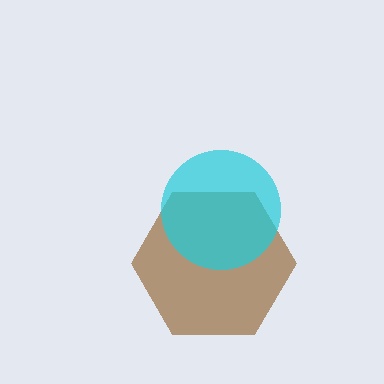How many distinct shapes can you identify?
There are 2 distinct shapes: a brown hexagon, a cyan circle.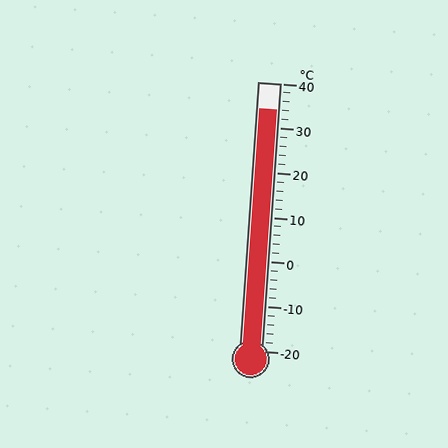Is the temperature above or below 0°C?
The temperature is above 0°C.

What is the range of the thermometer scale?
The thermometer scale ranges from -20°C to 40°C.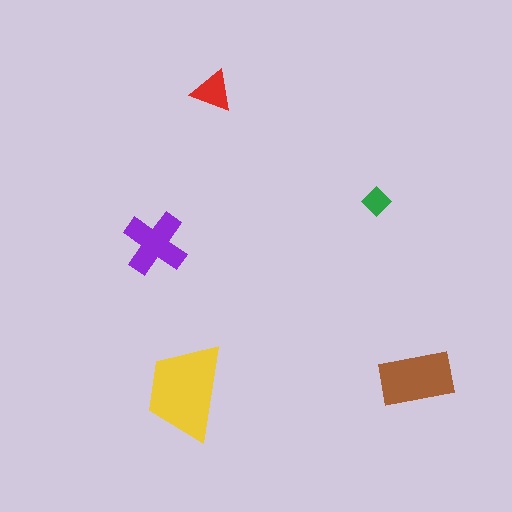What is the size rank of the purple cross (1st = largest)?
3rd.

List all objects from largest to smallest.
The yellow trapezoid, the brown rectangle, the purple cross, the red triangle, the green diamond.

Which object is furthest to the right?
The brown rectangle is rightmost.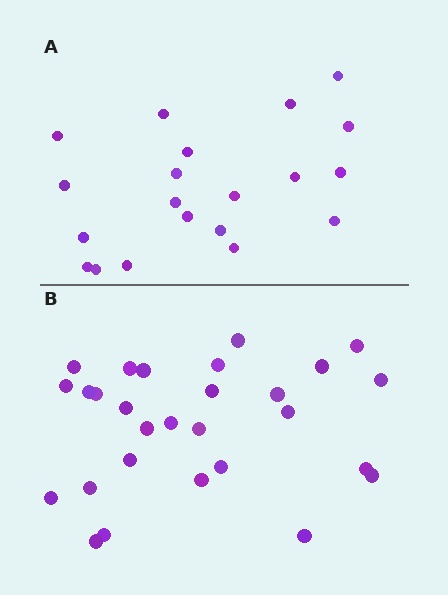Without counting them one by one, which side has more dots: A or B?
Region B (the bottom region) has more dots.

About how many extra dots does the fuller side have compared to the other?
Region B has roughly 8 or so more dots than region A.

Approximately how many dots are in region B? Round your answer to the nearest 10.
About 30 dots. (The exact count is 28, which rounds to 30.)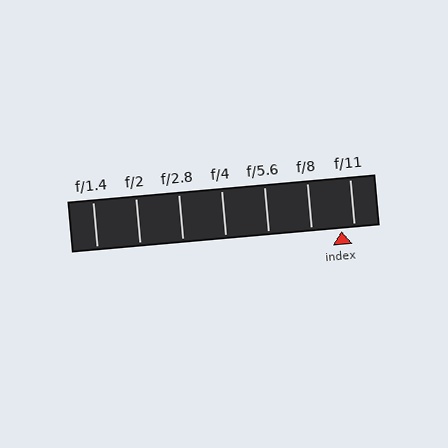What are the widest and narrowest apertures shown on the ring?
The widest aperture shown is f/1.4 and the narrowest is f/11.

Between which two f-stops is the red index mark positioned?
The index mark is between f/8 and f/11.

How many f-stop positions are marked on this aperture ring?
There are 7 f-stop positions marked.